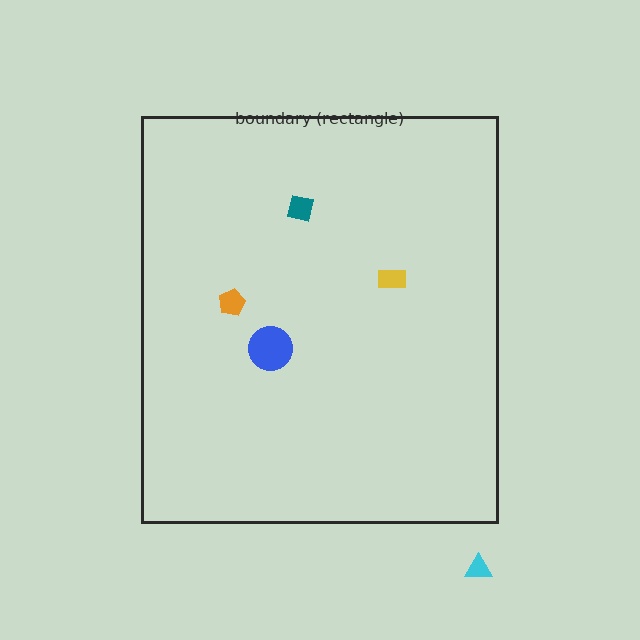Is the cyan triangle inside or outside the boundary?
Outside.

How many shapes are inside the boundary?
4 inside, 1 outside.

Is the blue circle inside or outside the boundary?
Inside.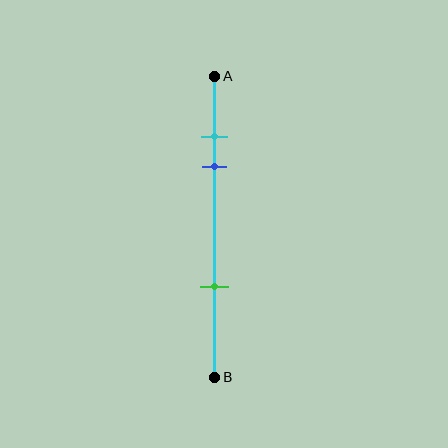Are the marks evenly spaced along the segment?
No, the marks are not evenly spaced.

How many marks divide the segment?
There are 3 marks dividing the segment.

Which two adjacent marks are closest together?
The cyan and blue marks are the closest adjacent pair.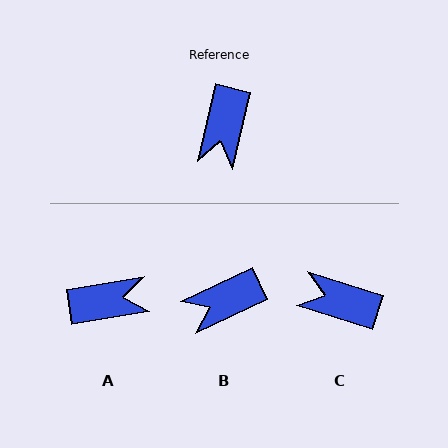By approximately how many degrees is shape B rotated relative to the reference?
Approximately 51 degrees clockwise.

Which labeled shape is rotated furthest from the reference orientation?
A, about 112 degrees away.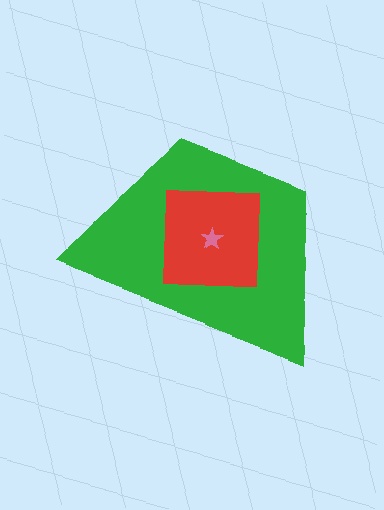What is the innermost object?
The pink star.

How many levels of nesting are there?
3.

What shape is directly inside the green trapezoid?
The red square.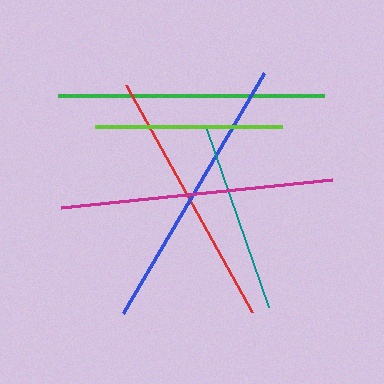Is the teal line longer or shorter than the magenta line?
The magenta line is longer than the teal line.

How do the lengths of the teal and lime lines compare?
The teal and lime lines are approximately the same length.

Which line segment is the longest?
The blue line is the longest at approximately 278 pixels.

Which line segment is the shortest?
The lime line is the shortest at approximately 188 pixels.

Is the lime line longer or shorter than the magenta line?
The magenta line is longer than the lime line.